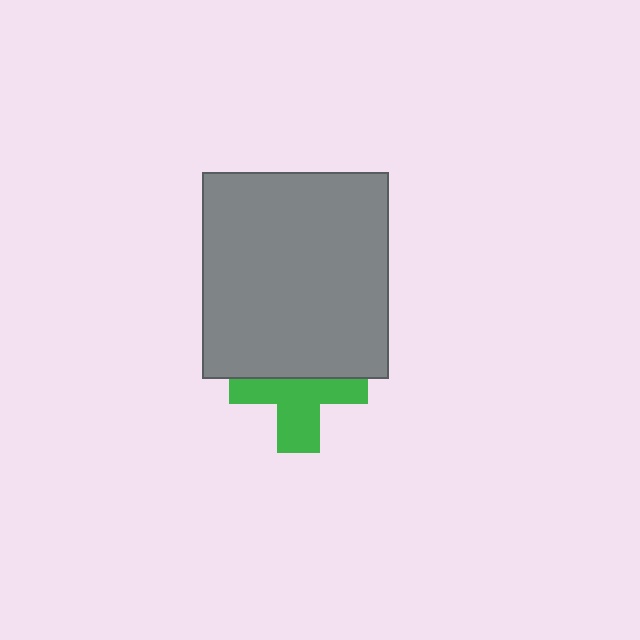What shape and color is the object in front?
The object in front is a gray rectangle.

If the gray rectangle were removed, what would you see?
You would see the complete green cross.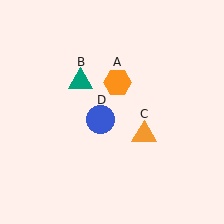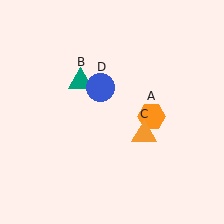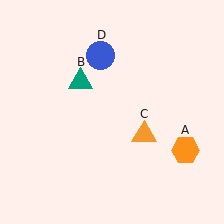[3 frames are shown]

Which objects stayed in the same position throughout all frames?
Teal triangle (object B) and orange triangle (object C) remained stationary.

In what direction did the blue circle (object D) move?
The blue circle (object D) moved up.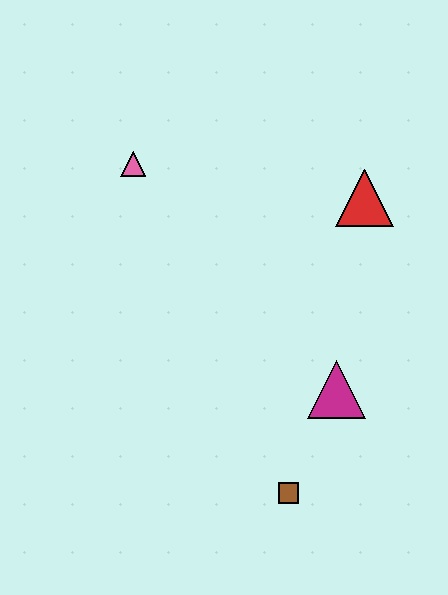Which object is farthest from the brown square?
The pink triangle is farthest from the brown square.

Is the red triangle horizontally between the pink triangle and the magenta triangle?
No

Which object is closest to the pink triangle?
The red triangle is closest to the pink triangle.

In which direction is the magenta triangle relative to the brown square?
The magenta triangle is above the brown square.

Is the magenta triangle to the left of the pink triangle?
No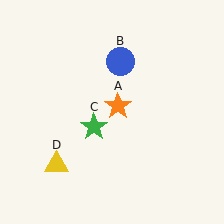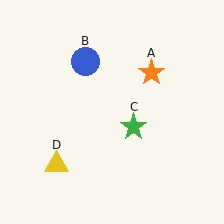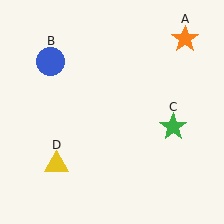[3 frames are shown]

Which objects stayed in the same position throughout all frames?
Yellow triangle (object D) remained stationary.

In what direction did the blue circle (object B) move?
The blue circle (object B) moved left.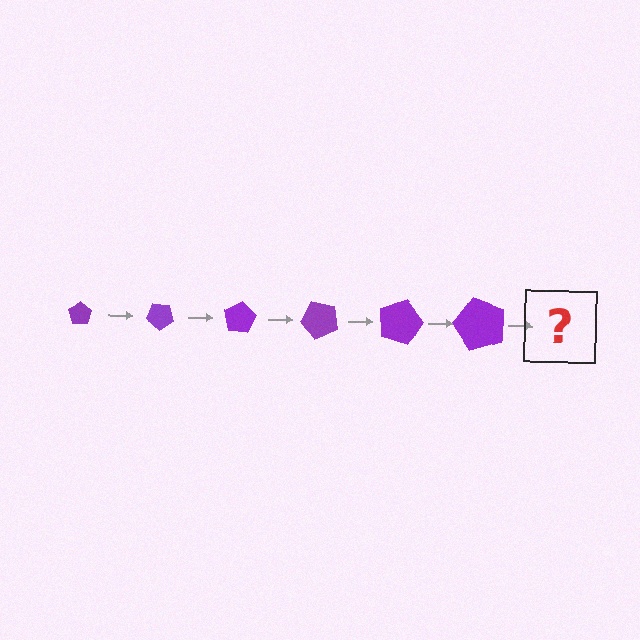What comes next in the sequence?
The next element should be a pentagon, larger than the previous one and rotated 240 degrees from the start.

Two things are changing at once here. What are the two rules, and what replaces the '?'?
The two rules are that the pentagon grows larger each step and it rotates 40 degrees each step. The '?' should be a pentagon, larger than the previous one and rotated 240 degrees from the start.